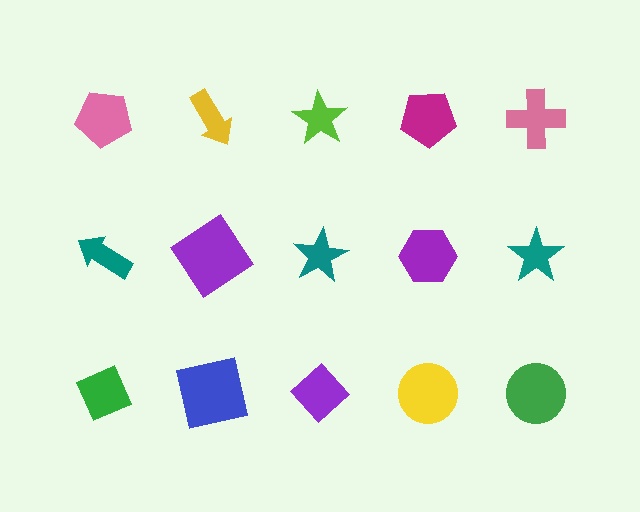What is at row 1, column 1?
A pink pentagon.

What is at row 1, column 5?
A pink cross.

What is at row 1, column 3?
A lime star.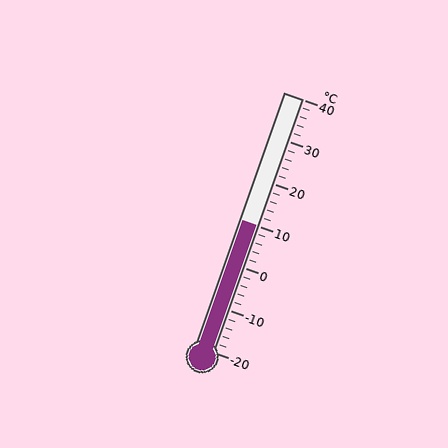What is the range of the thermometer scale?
The thermometer scale ranges from -20°C to 40°C.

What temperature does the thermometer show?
The thermometer shows approximately 10°C.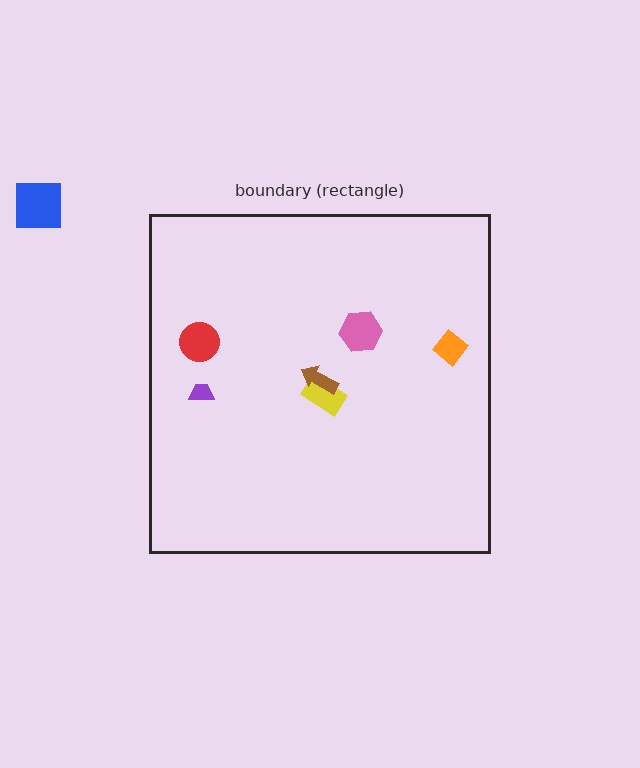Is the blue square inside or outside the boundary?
Outside.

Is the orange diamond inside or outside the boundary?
Inside.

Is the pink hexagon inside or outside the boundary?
Inside.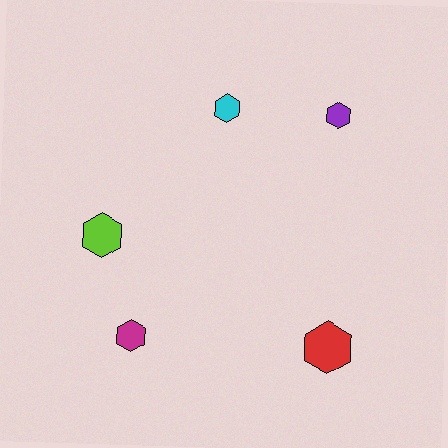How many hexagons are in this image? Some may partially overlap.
There are 5 hexagons.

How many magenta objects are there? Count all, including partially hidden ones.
There is 1 magenta object.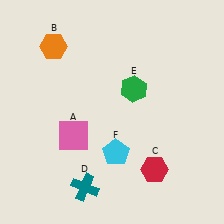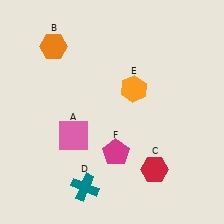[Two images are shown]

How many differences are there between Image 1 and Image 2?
There are 2 differences between the two images.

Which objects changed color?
E changed from green to orange. F changed from cyan to magenta.